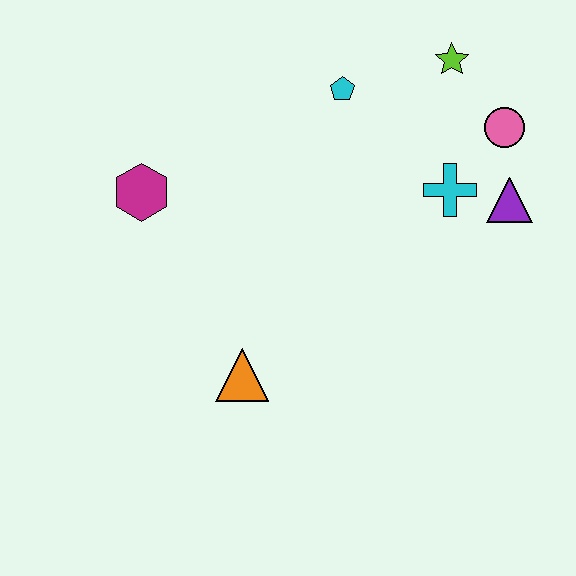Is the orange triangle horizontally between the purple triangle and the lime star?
No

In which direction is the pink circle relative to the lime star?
The pink circle is below the lime star.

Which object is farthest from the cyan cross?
The magenta hexagon is farthest from the cyan cross.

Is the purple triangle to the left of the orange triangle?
No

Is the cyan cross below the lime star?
Yes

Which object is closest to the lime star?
The pink circle is closest to the lime star.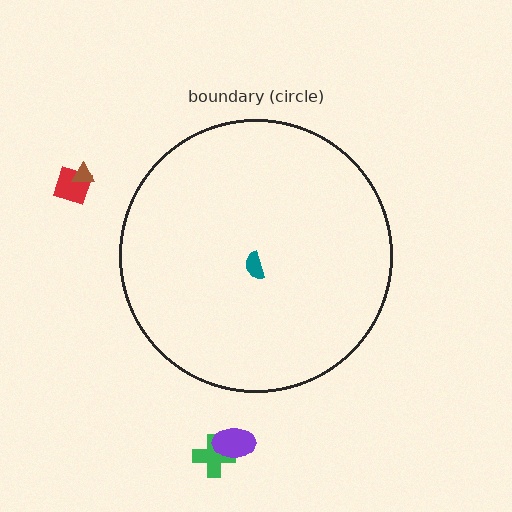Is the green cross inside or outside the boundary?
Outside.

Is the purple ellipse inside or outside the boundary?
Outside.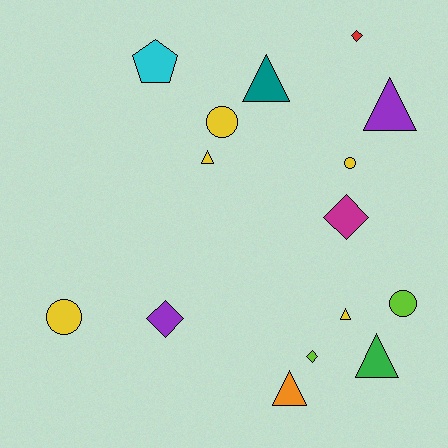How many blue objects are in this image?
There are no blue objects.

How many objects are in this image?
There are 15 objects.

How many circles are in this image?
There are 4 circles.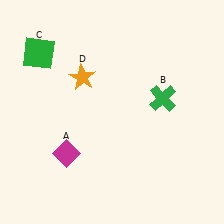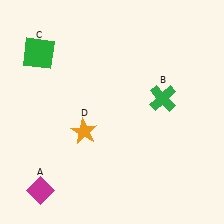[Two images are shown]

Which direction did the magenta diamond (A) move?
The magenta diamond (A) moved down.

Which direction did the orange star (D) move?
The orange star (D) moved down.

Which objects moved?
The objects that moved are: the magenta diamond (A), the orange star (D).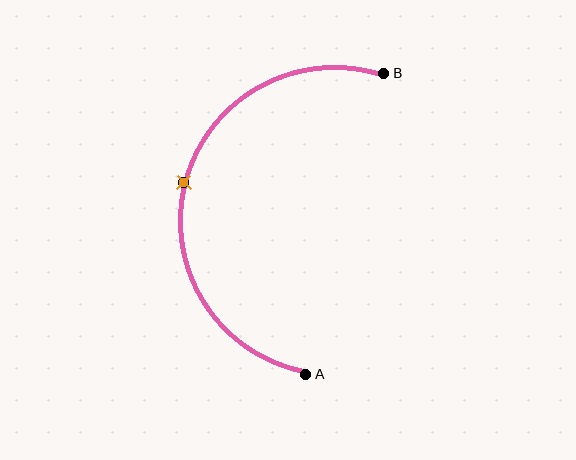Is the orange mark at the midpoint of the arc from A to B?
Yes. The orange mark lies on the arc at equal arc-length from both A and B — it is the arc midpoint.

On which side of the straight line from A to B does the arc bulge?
The arc bulges to the left of the straight line connecting A and B.